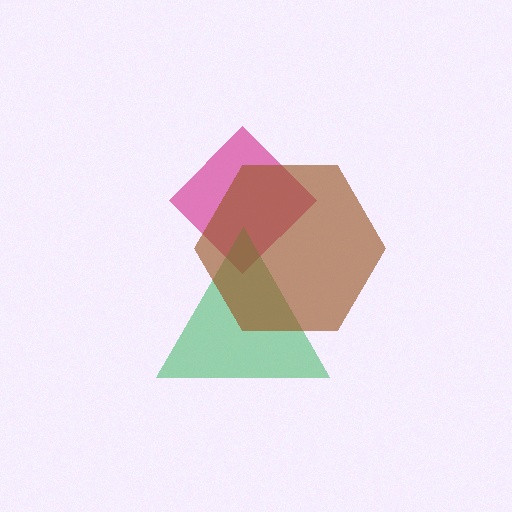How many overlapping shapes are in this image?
There are 3 overlapping shapes in the image.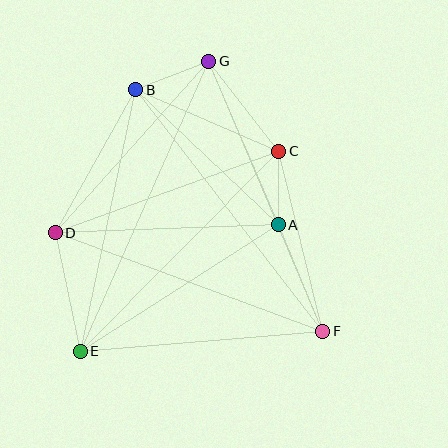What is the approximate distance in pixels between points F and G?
The distance between F and G is approximately 293 pixels.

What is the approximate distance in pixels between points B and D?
The distance between B and D is approximately 164 pixels.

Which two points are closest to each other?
Points A and C are closest to each other.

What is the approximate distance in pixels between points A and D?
The distance between A and D is approximately 223 pixels.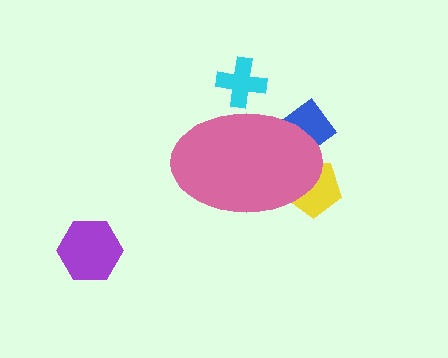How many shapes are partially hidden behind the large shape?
3 shapes are partially hidden.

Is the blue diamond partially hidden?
Yes, the blue diamond is partially hidden behind the pink ellipse.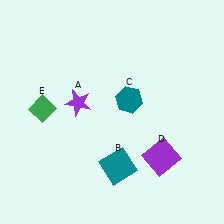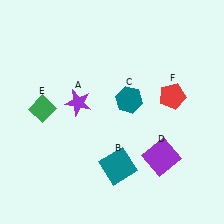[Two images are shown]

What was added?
A red pentagon (F) was added in Image 2.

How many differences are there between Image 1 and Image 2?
There is 1 difference between the two images.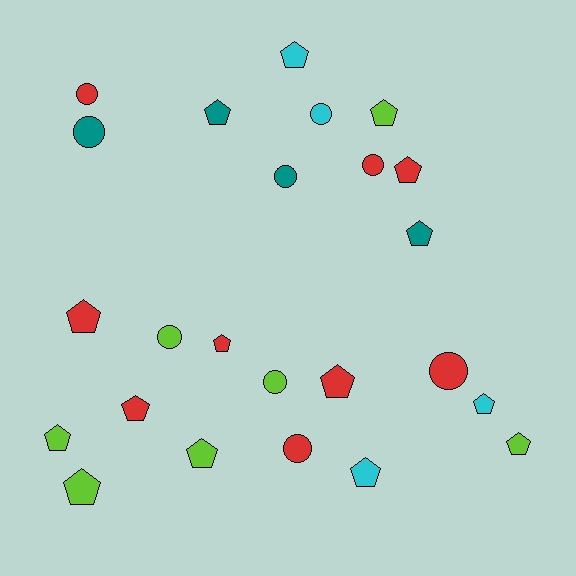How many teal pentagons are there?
There are 2 teal pentagons.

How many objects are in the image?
There are 24 objects.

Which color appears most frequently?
Red, with 9 objects.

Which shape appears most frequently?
Pentagon, with 15 objects.